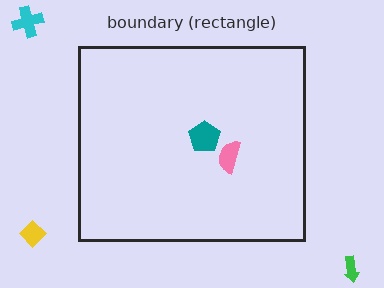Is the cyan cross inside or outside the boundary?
Outside.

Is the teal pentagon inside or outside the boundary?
Inside.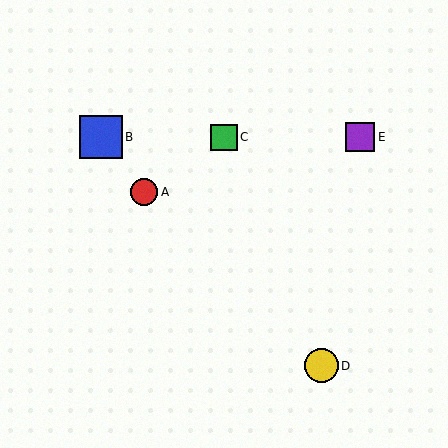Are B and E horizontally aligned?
Yes, both are at y≈137.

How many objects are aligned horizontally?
3 objects (B, C, E) are aligned horizontally.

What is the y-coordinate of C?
Object C is at y≈137.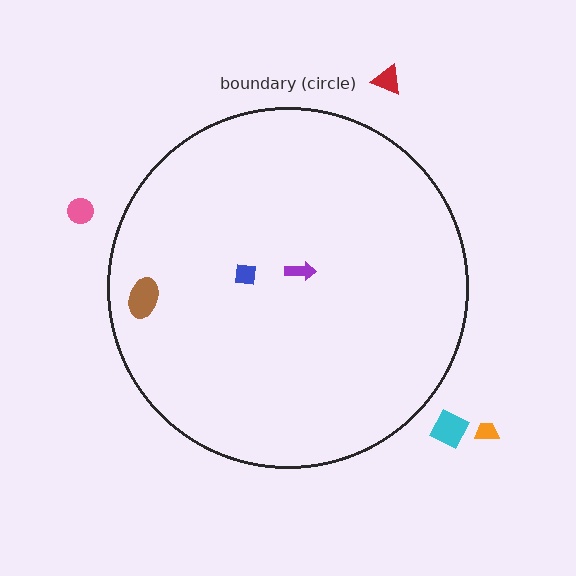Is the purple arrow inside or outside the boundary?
Inside.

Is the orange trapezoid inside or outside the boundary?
Outside.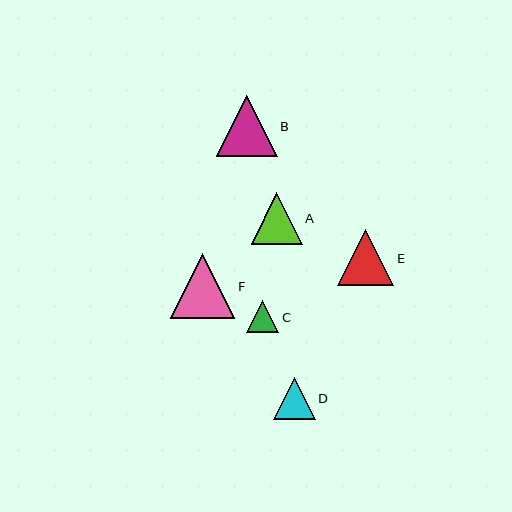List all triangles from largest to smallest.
From largest to smallest: F, B, E, A, D, C.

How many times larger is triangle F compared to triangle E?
Triangle F is approximately 1.2 times the size of triangle E.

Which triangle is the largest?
Triangle F is the largest with a size of approximately 64 pixels.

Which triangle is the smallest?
Triangle C is the smallest with a size of approximately 32 pixels.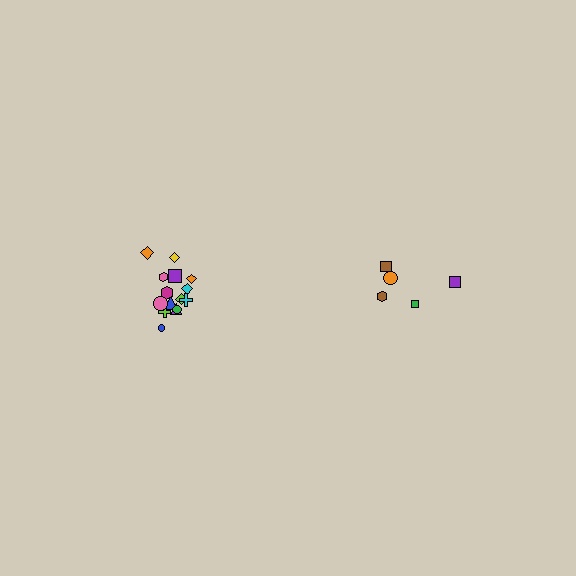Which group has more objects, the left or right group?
The left group.